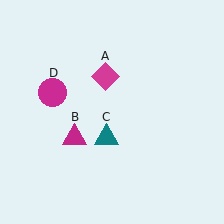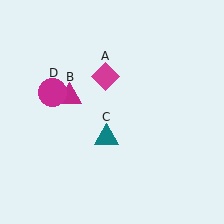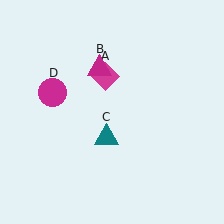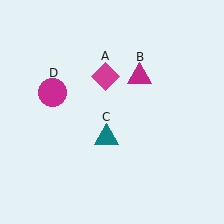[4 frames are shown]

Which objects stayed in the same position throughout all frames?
Magenta diamond (object A) and teal triangle (object C) and magenta circle (object D) remained stationary.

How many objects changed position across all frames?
1 object changed position: magenta triangle (object B).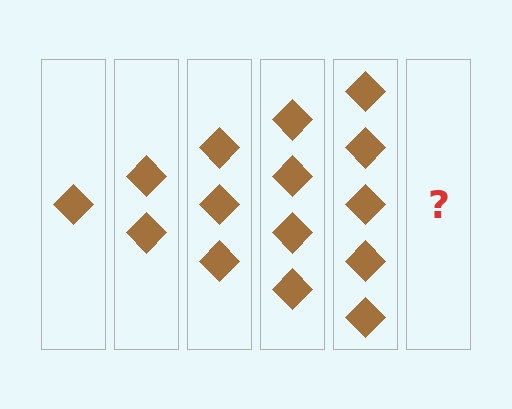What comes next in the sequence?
The next element should be 6 diamonds.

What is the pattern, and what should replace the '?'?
The pattern is that each step adds one more diamond. The '?' should be 6 diamonds.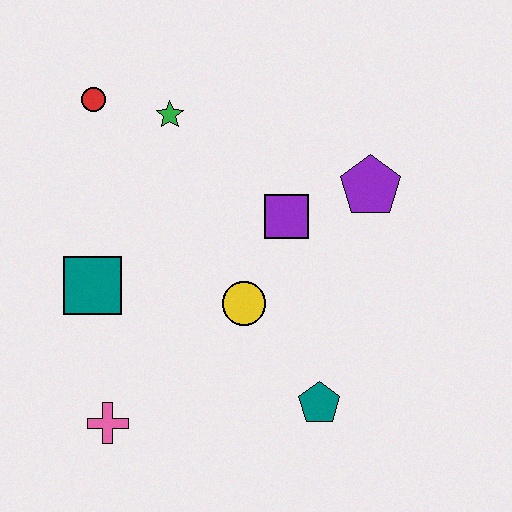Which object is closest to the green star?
The red circle is closest to the green star.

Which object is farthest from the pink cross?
The purple pentagon is farthest from the pink cross.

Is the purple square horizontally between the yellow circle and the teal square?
No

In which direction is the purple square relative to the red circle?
The purple square is to the right of the red circle.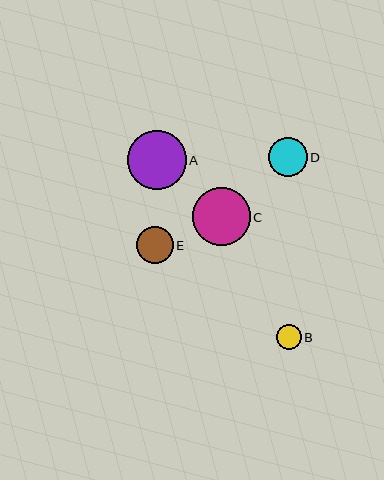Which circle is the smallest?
Circle B is the smallest with a size of approximately 25 pixels.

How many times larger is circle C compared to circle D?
Circle C is approximately 1.5 times the size of circle D.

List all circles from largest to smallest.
From largest to smallest: A, C, D, E, B.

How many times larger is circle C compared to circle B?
Circle C is approximately 2.3 times the size of circle B.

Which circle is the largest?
Circle A is the largest with a size of approximately 59 pixels.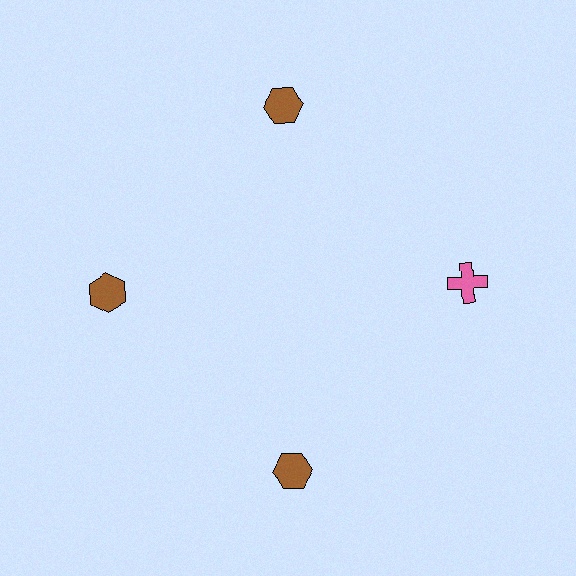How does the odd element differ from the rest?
It differs in both color (pink instead of brown) and shape (cross instead of hexagon).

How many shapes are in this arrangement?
There are 4 shapes arranged in a ring pattern.